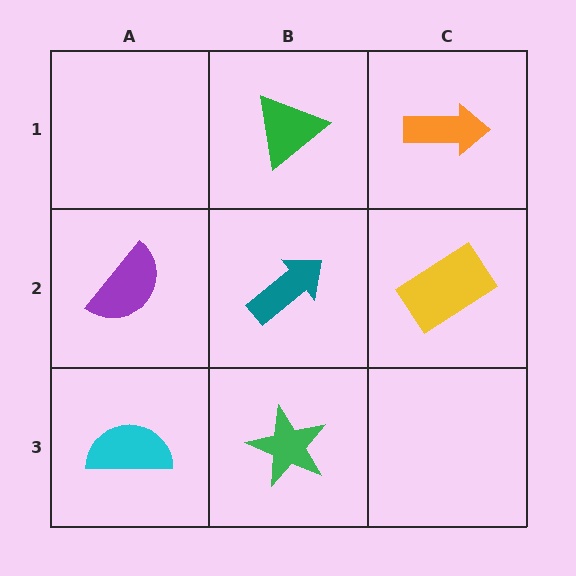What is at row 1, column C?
An orange arrow.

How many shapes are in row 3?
2 shapes.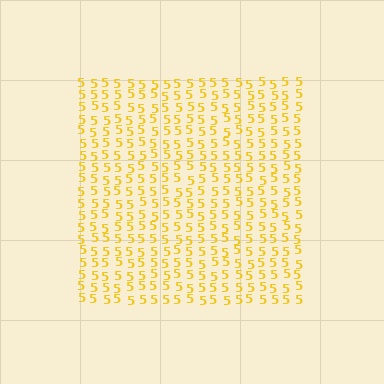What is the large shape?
The large shape is a square.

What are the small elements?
The small elements are digit 5's.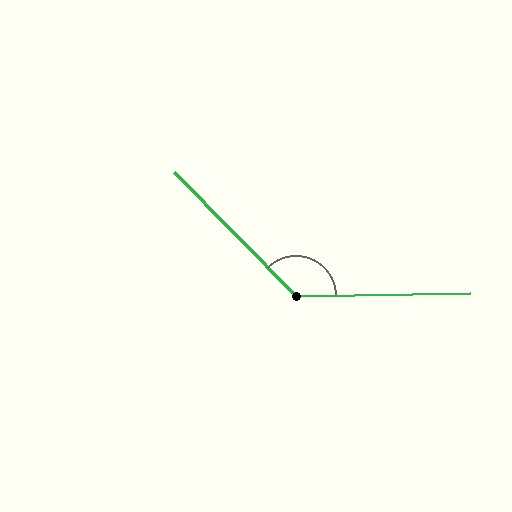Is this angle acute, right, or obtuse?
It is obtuse.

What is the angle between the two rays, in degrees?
Approximately 134 degrees.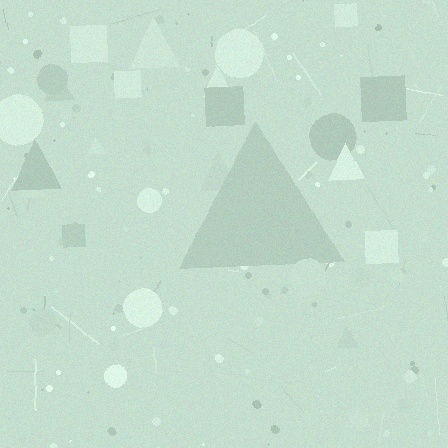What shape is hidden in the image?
A triangle is hidden in the image.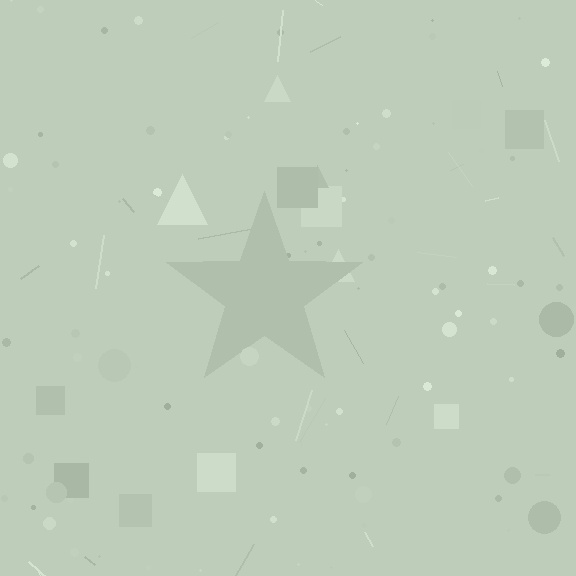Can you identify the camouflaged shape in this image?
The camouflaged shape is a star.